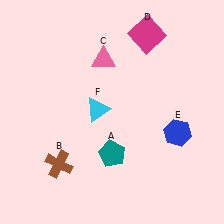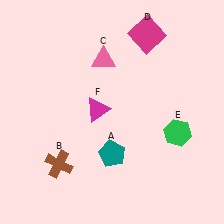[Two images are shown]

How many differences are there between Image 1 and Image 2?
There are 2 differences between the two images.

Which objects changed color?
E changed from blue to green. F changed from cyan to magenta.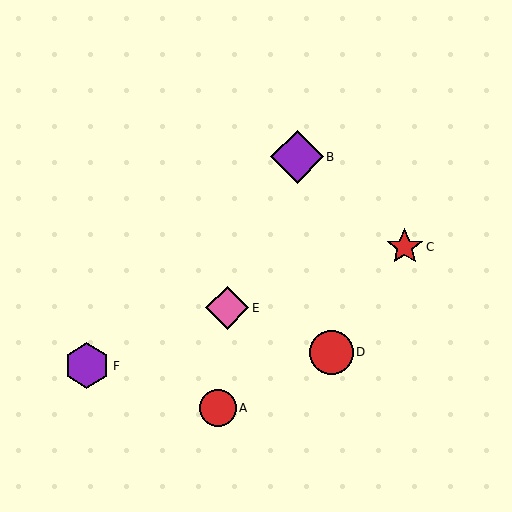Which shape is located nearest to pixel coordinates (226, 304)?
The pink diamond (labeled E) at (227, 308) is nearest to that location.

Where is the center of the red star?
The center of the red star is at (405, 247).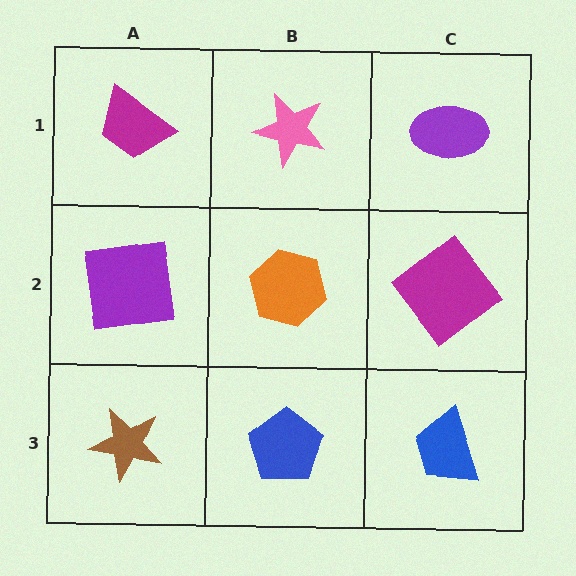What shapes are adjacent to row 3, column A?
A purple square (row 2, column A), a blue pentagon (row 3, column B).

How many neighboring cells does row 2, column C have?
3.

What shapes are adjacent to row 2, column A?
A magenta trapezoid (row 1, column A), a brown star (row 3, column A), an orange hexagon (row 2, column B).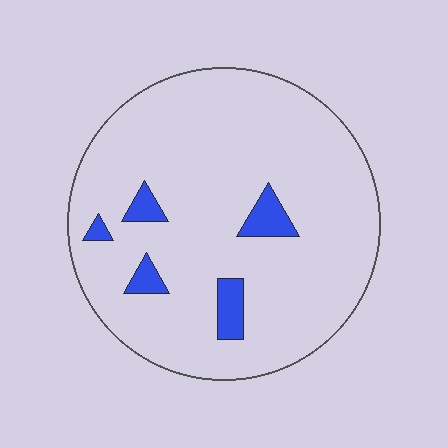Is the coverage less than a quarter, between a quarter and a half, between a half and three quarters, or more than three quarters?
Less than a quarter.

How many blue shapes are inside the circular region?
5.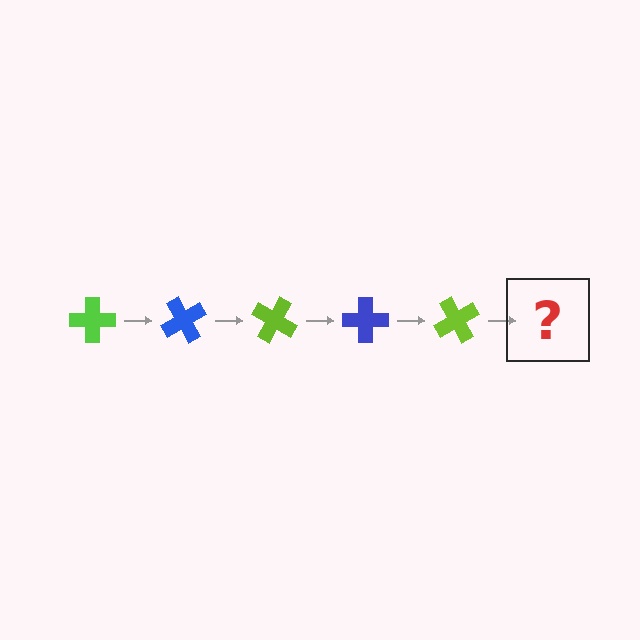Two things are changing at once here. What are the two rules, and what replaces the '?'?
The two rules are that it rotates 60 degrees each step and the color cycles through lime and blue. The '?' should be a blue cross, rotated 300 degrees from the start.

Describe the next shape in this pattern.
It should be a blue cross, rotated 300 degrees from the start.